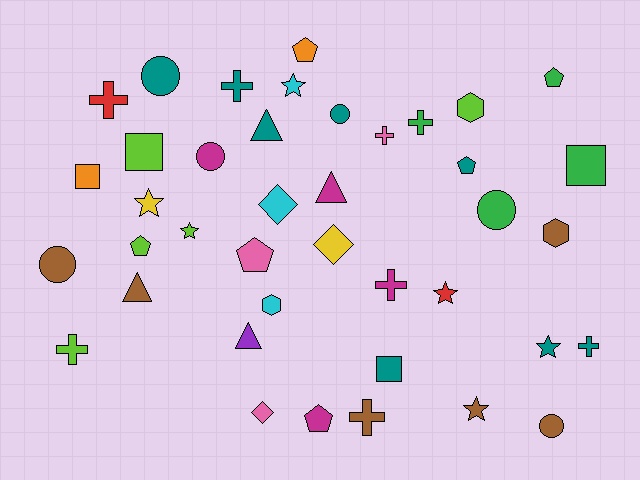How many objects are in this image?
There are 40 objects.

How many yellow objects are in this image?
There are 2 yellow objects.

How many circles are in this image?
There are 6 circles.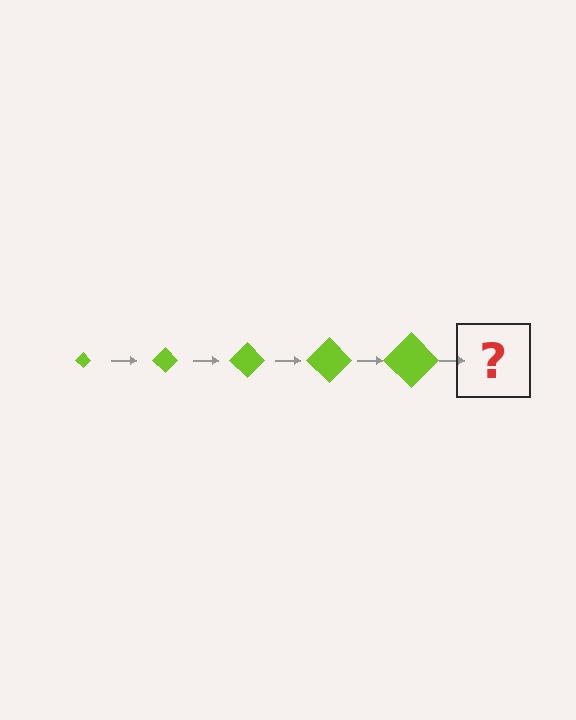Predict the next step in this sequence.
The next step is a lime diamond, larger than the previous one.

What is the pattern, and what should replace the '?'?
The pattern is that the diamond gets progressively larger each step. The '?' should be a lime diamond, larger than the previous one.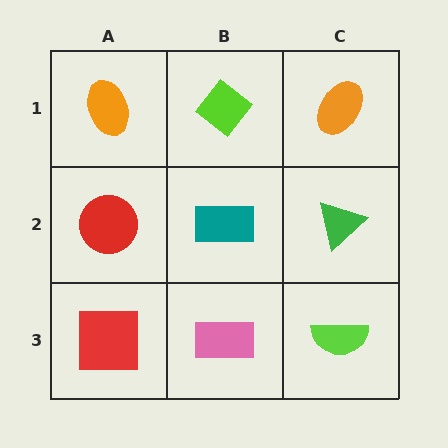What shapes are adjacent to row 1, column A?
A red circle (row 2, column A), a lime diamond (row 1, column B).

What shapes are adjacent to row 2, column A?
An orange ellipse (row 1, column A), a red square (row 3, column A), a teal rectangle (row 2, column B).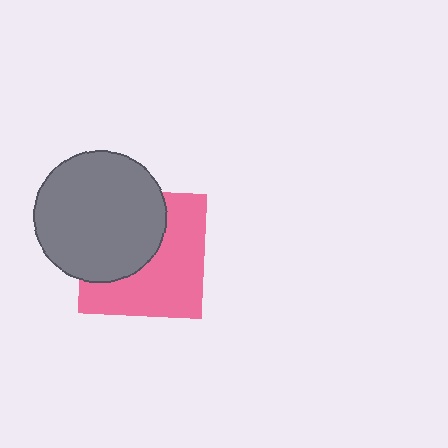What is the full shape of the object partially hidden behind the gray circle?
The partially hidden object is a pink square.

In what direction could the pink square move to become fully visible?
The pink square could move toward the lower-right. That would shift it out from behind the gray circle entirely.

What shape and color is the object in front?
The object in front is a gray circle.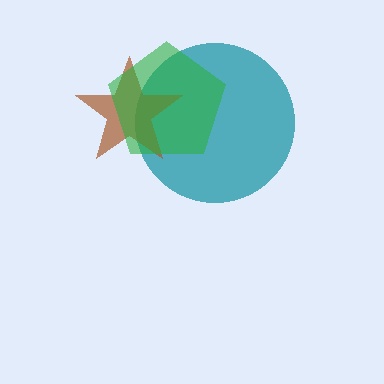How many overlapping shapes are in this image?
There are 3 overlapping shapes in the image.